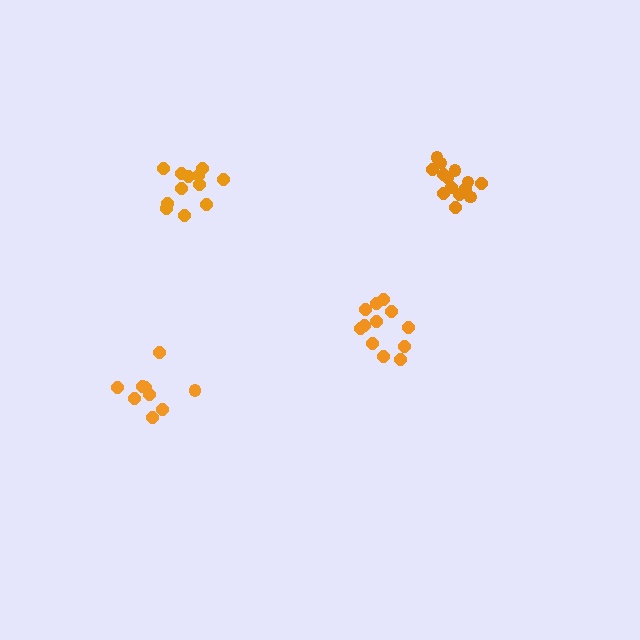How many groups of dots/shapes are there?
There are 4 groups.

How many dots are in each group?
Group 1: 12 dots, Group 2: 9 dots, Group 3: 12 dots, Group 4: 14 dots (47 total).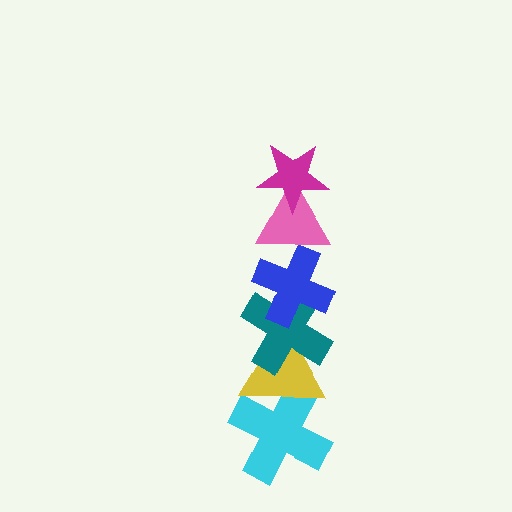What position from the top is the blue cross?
The blue cross is 3rd from the top.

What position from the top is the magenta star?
The magenta star is 1st from the top.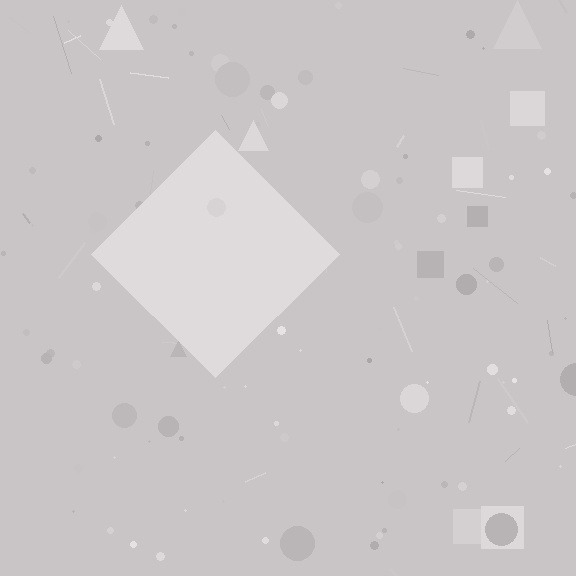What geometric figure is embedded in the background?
A diamond is embedded in the background.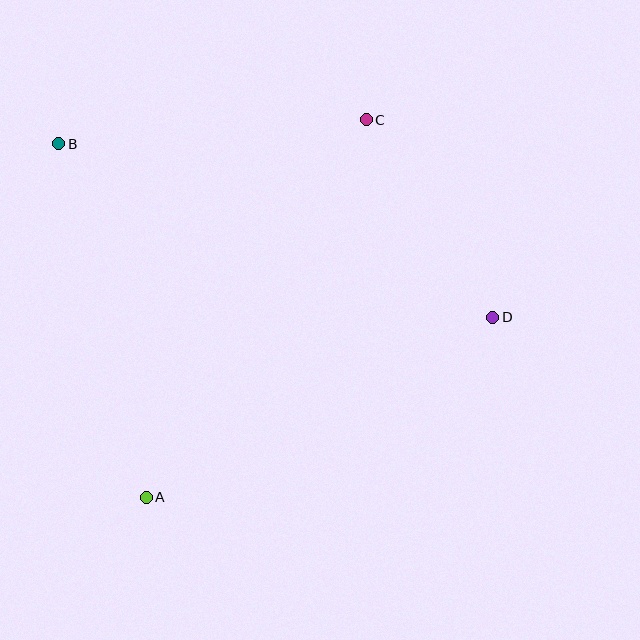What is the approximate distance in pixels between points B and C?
The distance between B and C is approximately 309 pixels.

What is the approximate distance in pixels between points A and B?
The distance between A and B is approximately 364 pixels.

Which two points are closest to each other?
Points C and D are closest to each other.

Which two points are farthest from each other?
Points B and D are farthest from each other.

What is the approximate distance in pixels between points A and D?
The distance between A and D is approximately 390 pixels.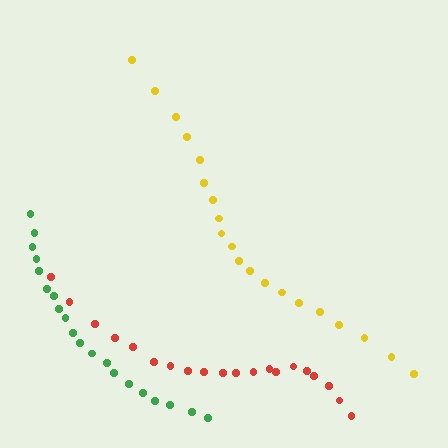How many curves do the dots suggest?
There are 3 distinct paths.